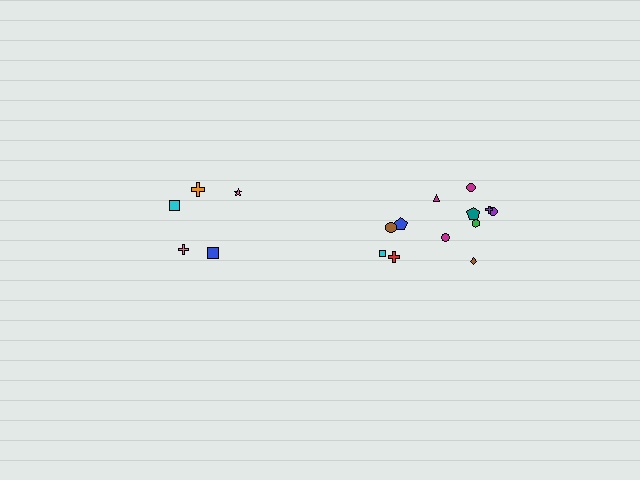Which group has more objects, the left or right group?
The right group.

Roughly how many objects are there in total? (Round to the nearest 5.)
Roughly 15 objects in total.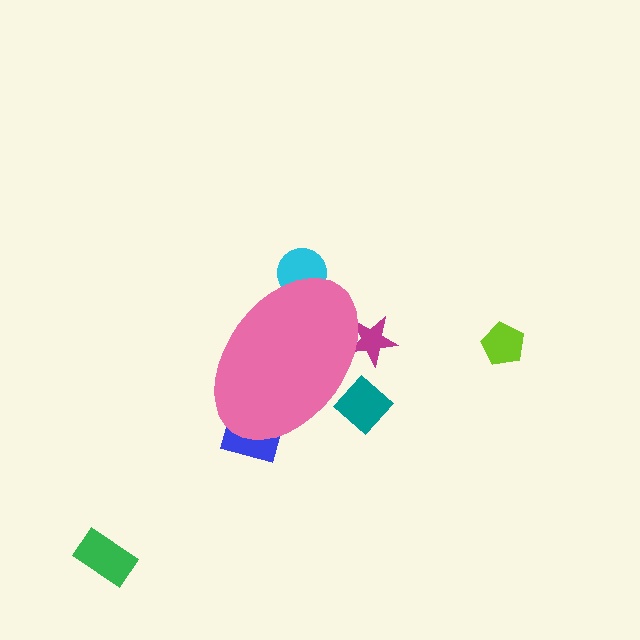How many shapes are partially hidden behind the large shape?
4 shapes are partially hidden.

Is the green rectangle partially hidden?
No, the green rectangle is fully visible.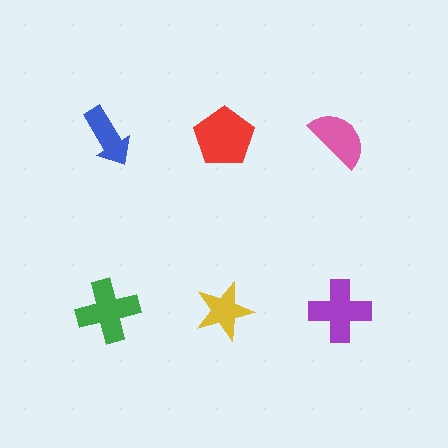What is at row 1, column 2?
A red pentagon.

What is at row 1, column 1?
A blue arrow.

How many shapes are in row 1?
3 shapes.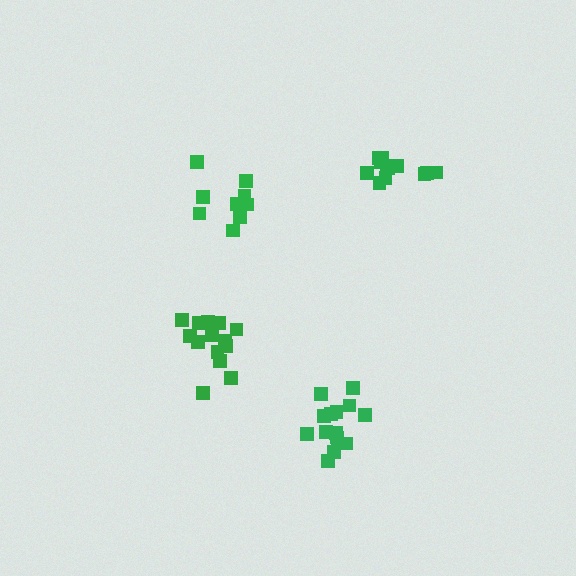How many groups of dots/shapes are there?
There are 4 groups.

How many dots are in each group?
Group 1: 15 dots, Group 2: 12 dots, Group 3: 10 dots, Group 4: 14 dots (51 total).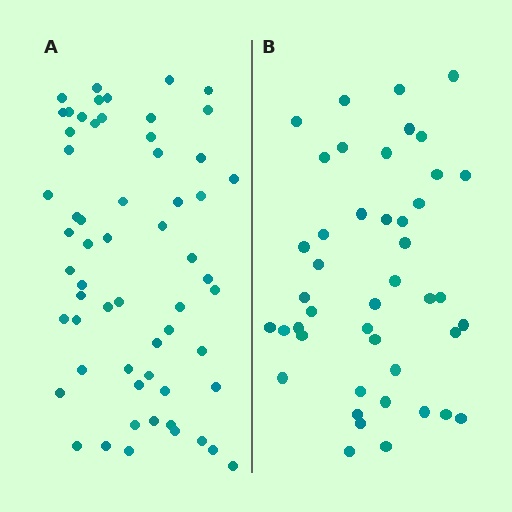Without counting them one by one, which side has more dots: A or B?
Region A (the left region) has more dots.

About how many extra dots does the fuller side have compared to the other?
Region A has approximately 15 more dots than region B.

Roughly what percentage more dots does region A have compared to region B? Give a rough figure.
About 35% more.